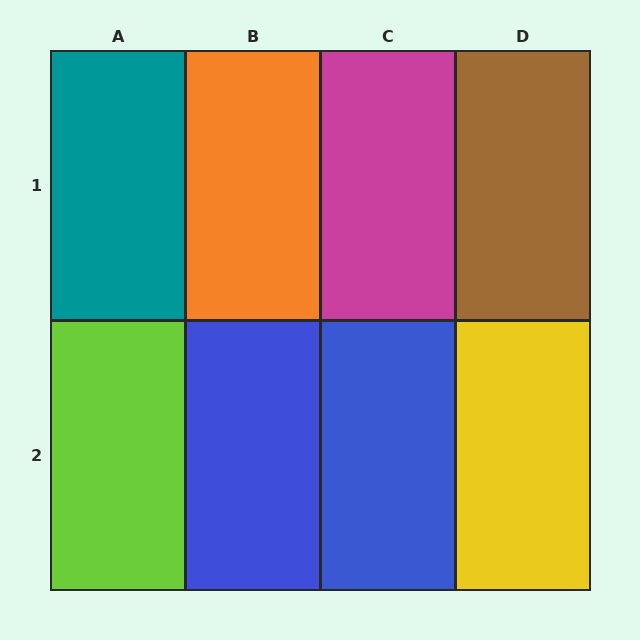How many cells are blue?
2 cells are blue.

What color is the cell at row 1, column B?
Orange.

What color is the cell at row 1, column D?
Brown.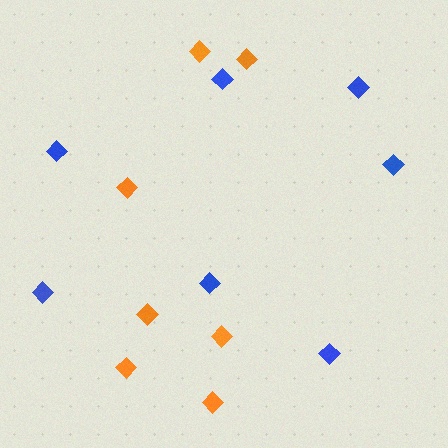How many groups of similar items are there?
There are 2 groups: one group of blue diamonds (7) and one group of orange diamonds (7).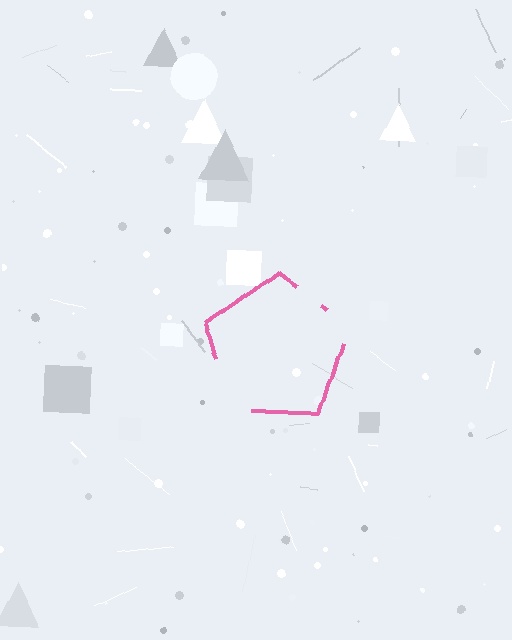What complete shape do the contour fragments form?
The contour fragments form a pentagon.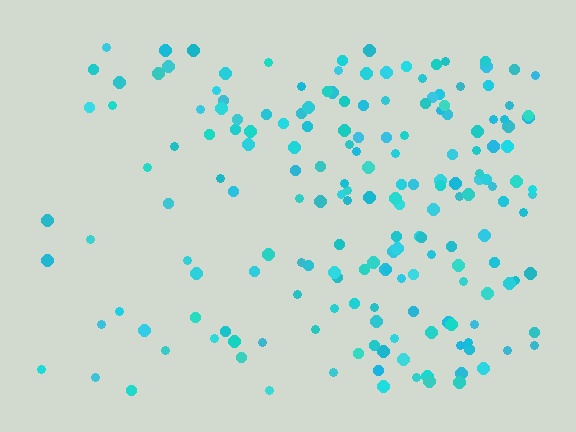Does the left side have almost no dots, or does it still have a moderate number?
Still a moderate number, just noticeably fewer than the right.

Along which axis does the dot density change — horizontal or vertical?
Horizontal.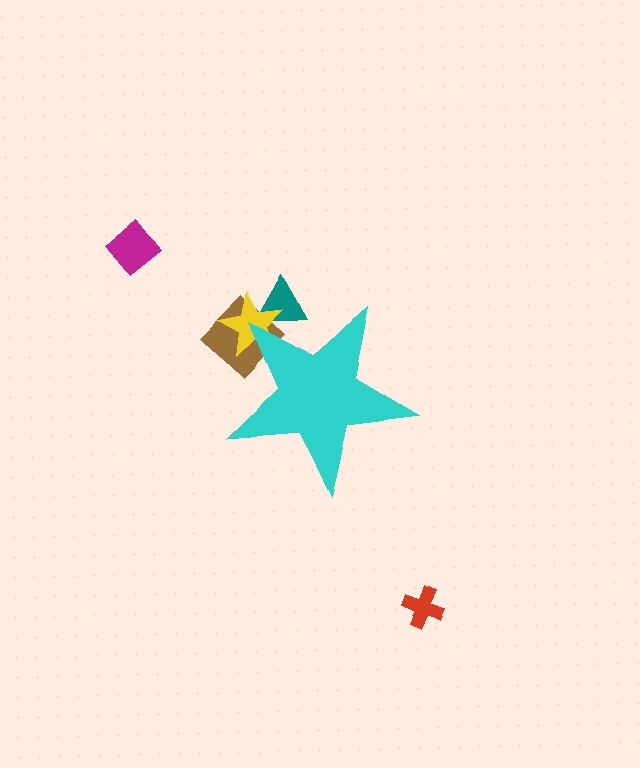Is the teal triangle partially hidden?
Yes, the teal triangle is partially hidden behind the cyan star.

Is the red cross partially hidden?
No, the red cross is fully visible.